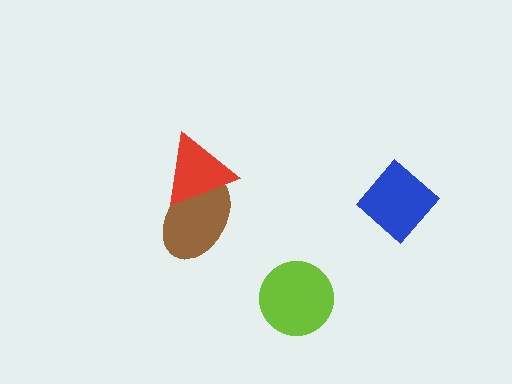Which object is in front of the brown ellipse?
The red triangle is in front of the brown ellipse.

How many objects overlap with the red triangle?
1 object overlaps with the red triangle.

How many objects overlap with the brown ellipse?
1 object overlaps with the brown ellipse.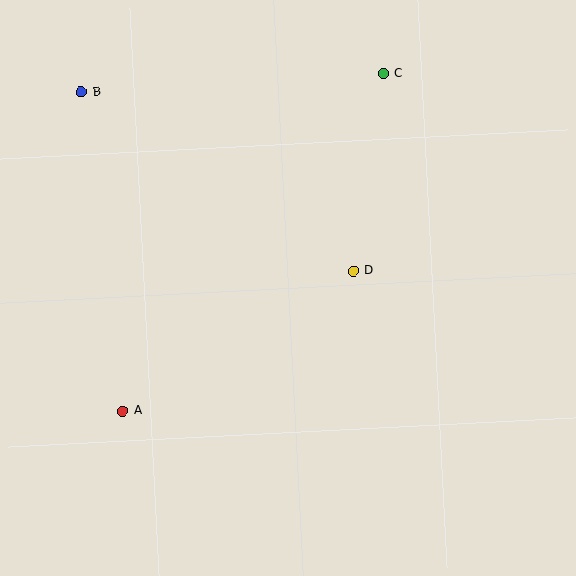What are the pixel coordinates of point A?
Point A is at (123, 411).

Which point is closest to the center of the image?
Point D at (354, 271) is closest to the center.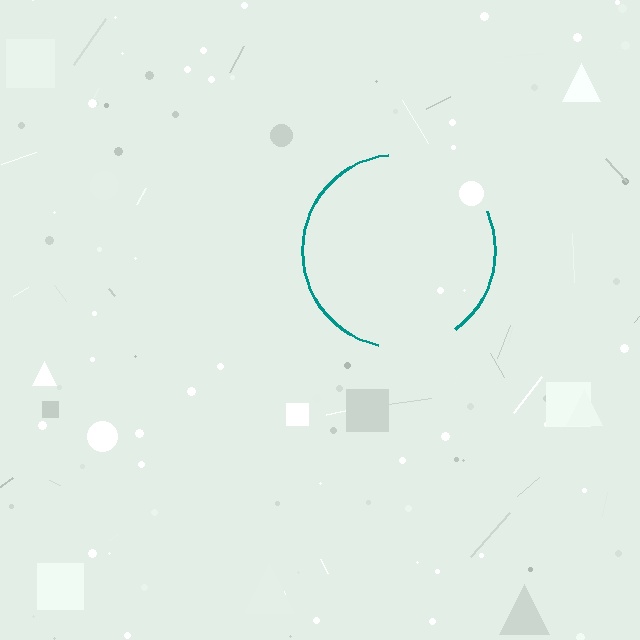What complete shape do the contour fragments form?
The contour fragments form a circle.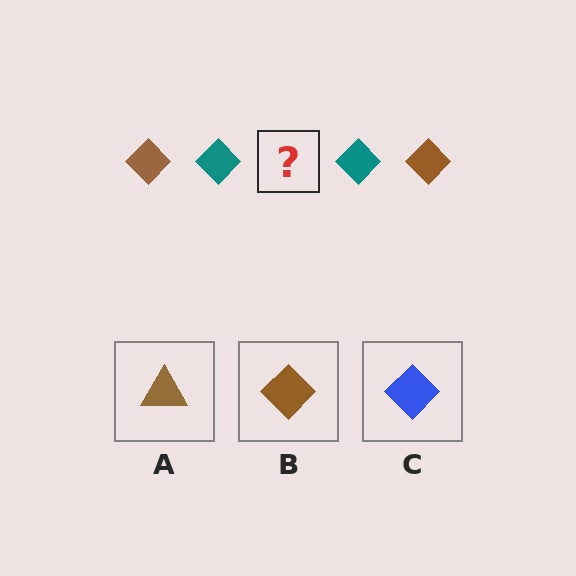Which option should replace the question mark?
Option B.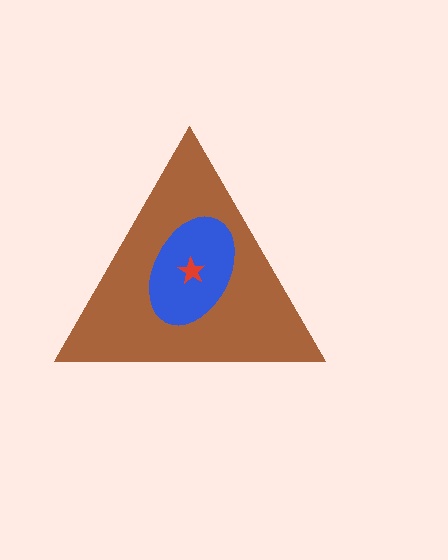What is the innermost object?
The red star.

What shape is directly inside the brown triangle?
The blue ellipse.